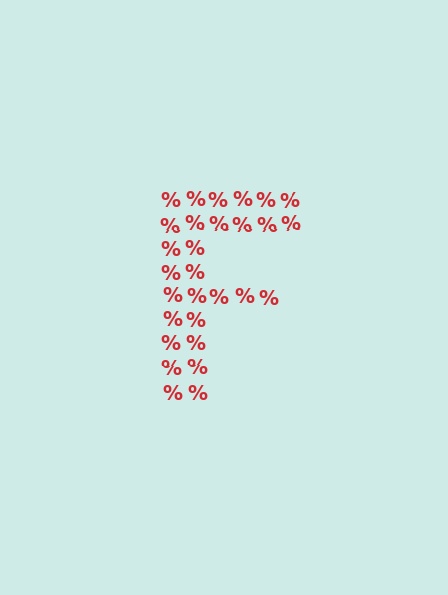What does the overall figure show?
The overall figure shows the letter F.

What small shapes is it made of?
It is made of small percent signs.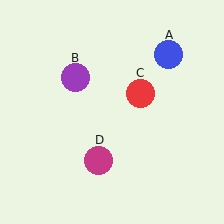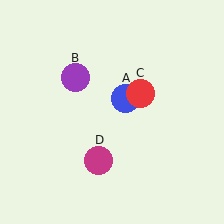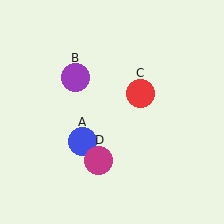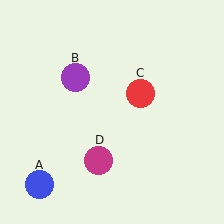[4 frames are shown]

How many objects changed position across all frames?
1 object changed position: blue circle (object A).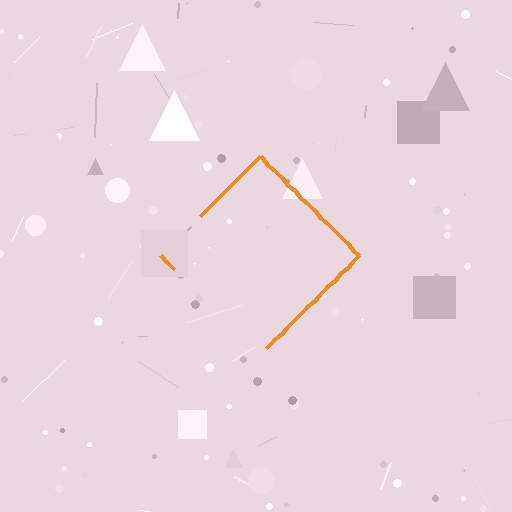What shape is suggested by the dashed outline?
The dashed outline suggests a diamond.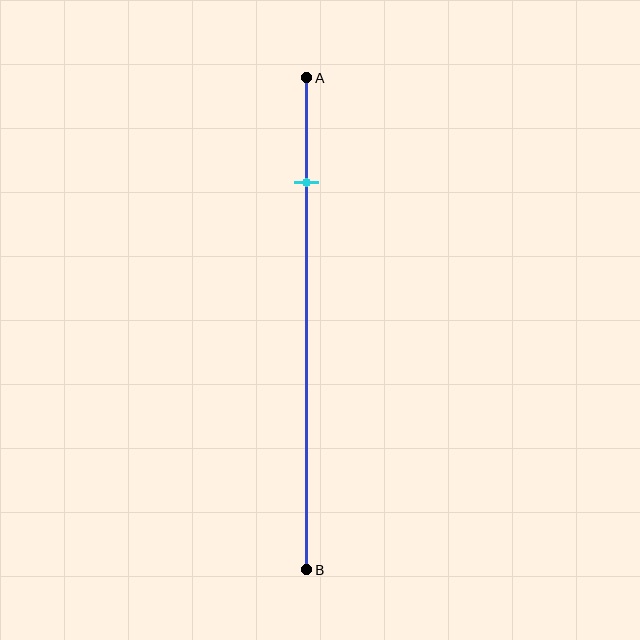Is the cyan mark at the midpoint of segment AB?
No, the mark is at about 20% from A, not at the 50% midpoint.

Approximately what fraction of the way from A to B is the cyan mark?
The cyan mark is approximately 20% of the way from A to B.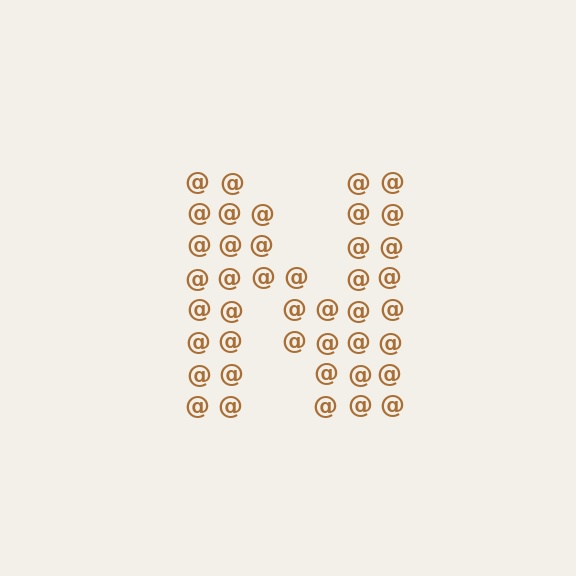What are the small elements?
The small elements are at signs.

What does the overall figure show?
The overall figure shows the letter N.